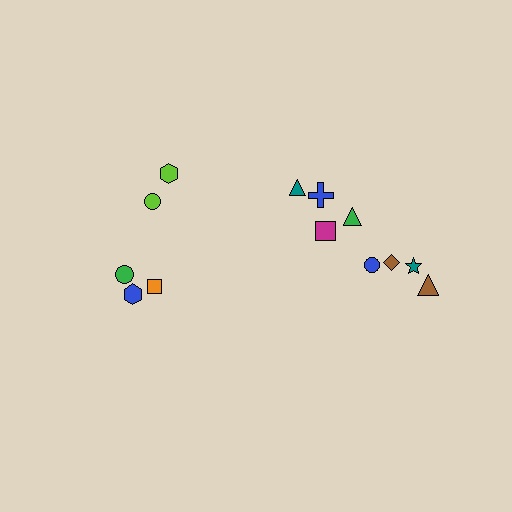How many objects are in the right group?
There are 8 objects.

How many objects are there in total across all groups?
There are 13 objects.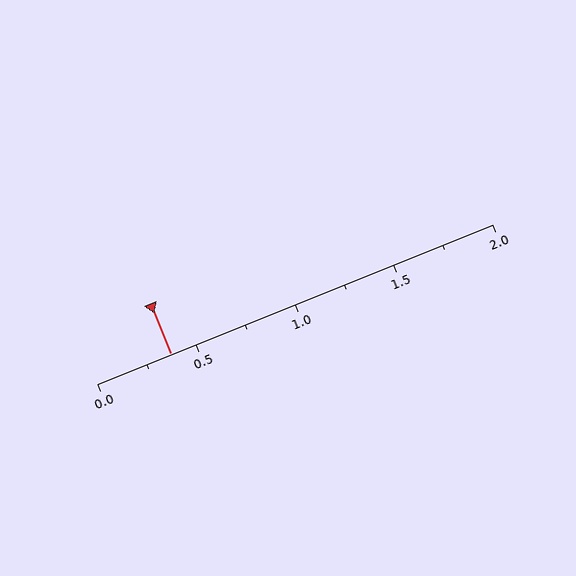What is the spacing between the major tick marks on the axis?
The major ticks are spaced 0.5 apart.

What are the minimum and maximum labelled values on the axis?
The axis runs from 0.0 to 2.0.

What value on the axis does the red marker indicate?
The marker indicates approximately 0.38.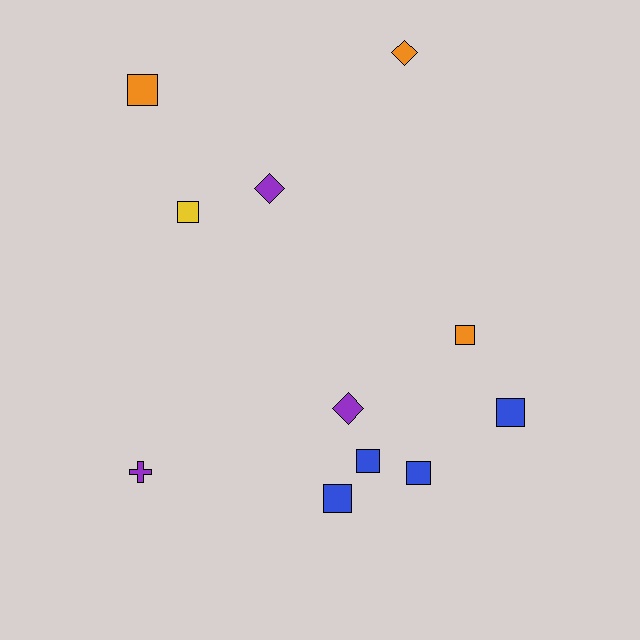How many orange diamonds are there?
There is 1 orange diamond.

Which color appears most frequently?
Blue, with 4 objects.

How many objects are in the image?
There are 11 objects.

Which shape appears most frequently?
Square, with 7 objects.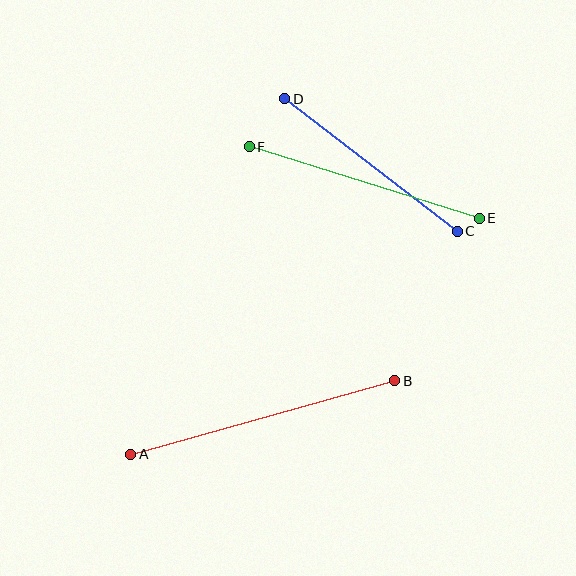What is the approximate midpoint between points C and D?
The midpoint is at approximately (371, 165) pixels.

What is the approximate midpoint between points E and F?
The midpoint is at approximately (364, 182) pixels.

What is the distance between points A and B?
The distance is approximately 274 pixels.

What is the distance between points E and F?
The distance is approximately 241 pixels.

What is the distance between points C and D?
The distance is approximately 217 pixels.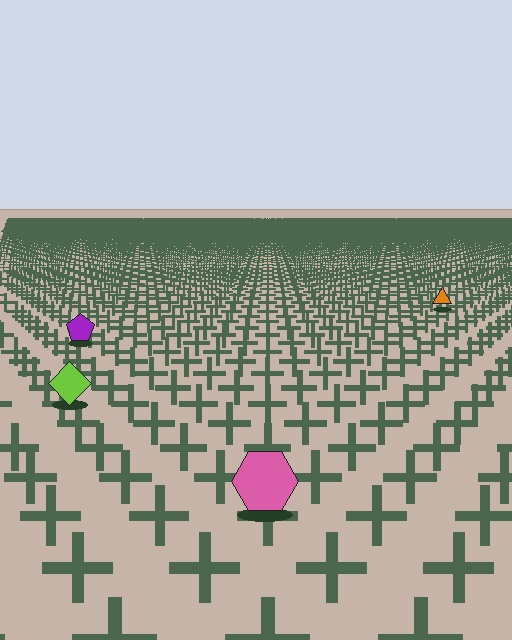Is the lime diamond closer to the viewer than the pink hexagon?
No. The pink hexagon is closer — you can tell from the texture gradient: the ground texture is coarser near it.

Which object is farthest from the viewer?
The orange triangle is farthest from the viewer. It appears smaller and the ground texture around it is denser.